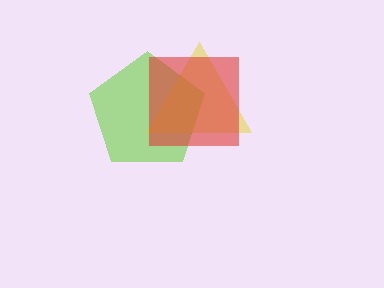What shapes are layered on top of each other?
The layered shapes are: a lime pentagon, a yellow triangle, a red square.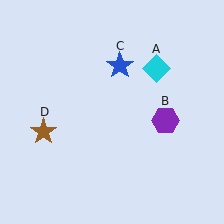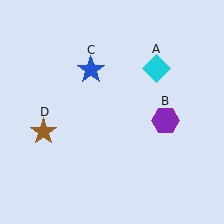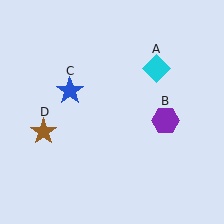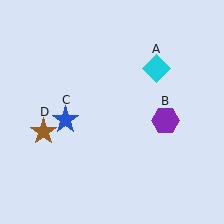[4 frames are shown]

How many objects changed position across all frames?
1 object changed position: blue star (object C).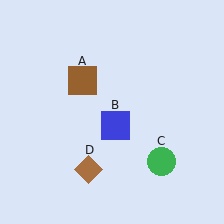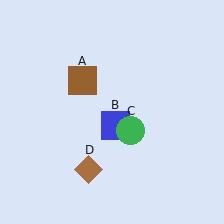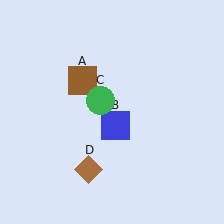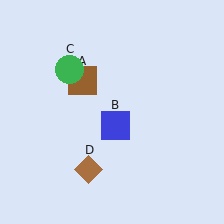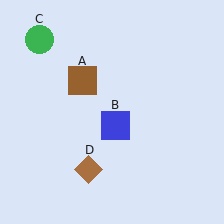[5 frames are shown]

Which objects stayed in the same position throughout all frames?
Brown square (object A) and blue square (object B) and brown diamond (object D) remained stationary.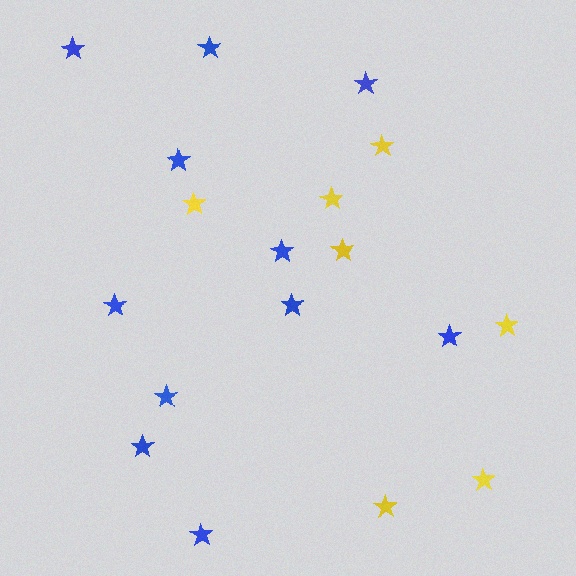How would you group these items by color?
There are 2 groups: one group of yellow stars (7) and one group of blue stars (11).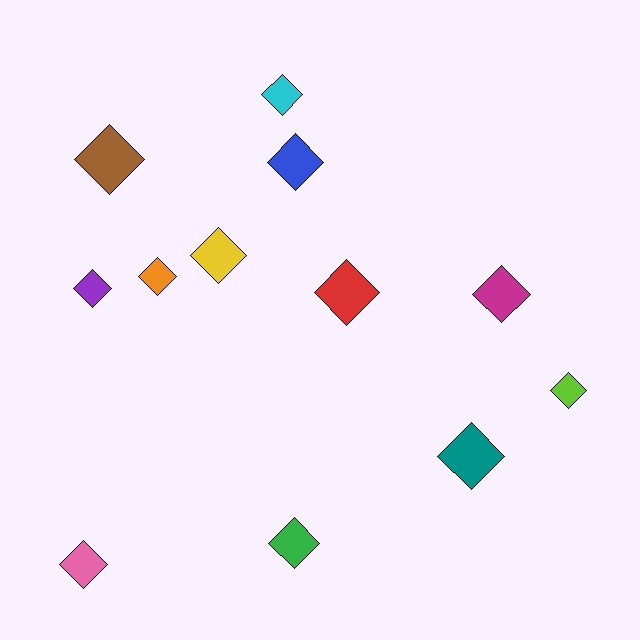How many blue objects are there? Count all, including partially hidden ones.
There is 1 blue object.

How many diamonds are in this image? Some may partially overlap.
There are 12 diamonds.